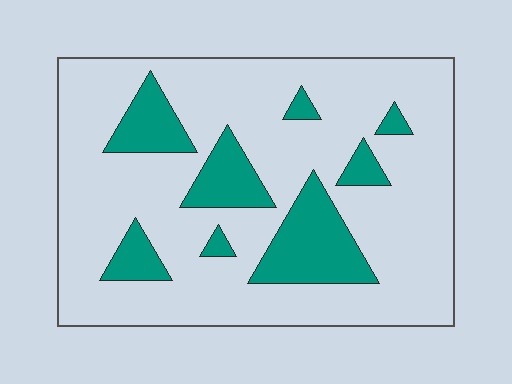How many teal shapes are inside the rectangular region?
8.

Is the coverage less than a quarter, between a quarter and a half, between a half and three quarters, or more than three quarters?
Less than a quarter.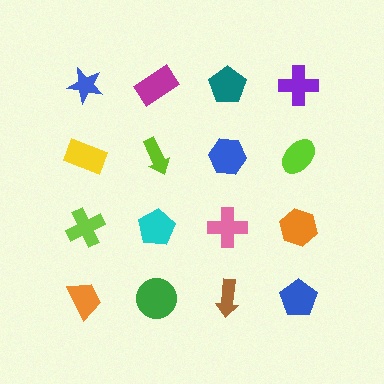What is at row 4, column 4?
A blue pentagon.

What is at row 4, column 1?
An orange trapezoid.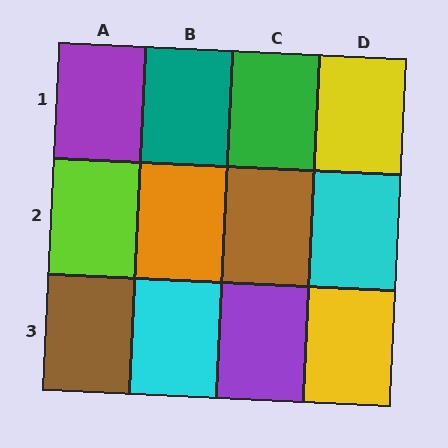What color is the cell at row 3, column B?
Cyan.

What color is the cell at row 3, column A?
Brown.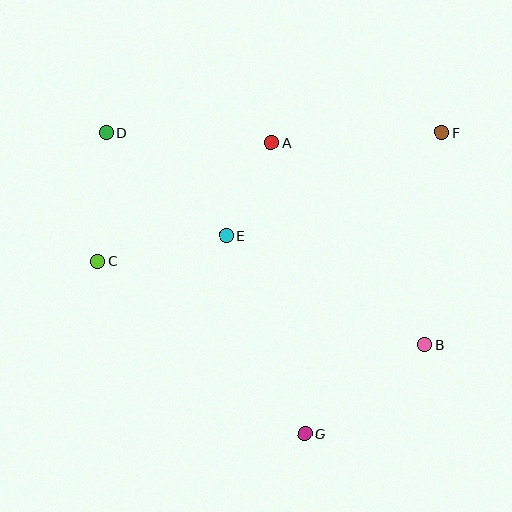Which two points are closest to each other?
Points A and E are closest to each other.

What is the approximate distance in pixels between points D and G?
The distance between D and G is approximately 361 pixels.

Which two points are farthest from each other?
Points B and D are farthest from each other.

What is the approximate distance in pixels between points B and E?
The distance between B and E is approximately 226 pixels.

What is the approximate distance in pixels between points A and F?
The distance between A and F is approximately 170 pixels.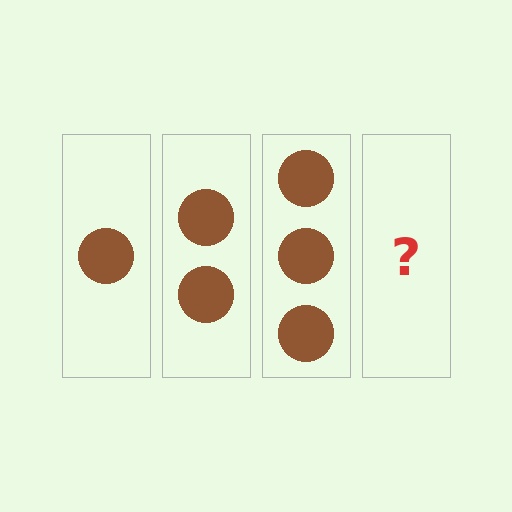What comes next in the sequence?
The next element should be 4 circles.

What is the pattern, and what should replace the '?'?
The pattern is that each step adds one more circle. The '?' should be 4 circles.